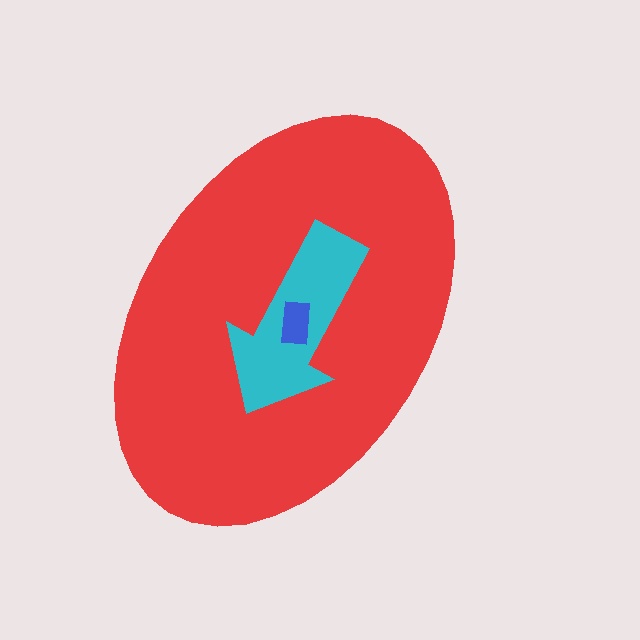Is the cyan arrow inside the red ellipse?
Yes.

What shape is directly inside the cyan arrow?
The blue rectangle.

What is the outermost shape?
The red ellipse.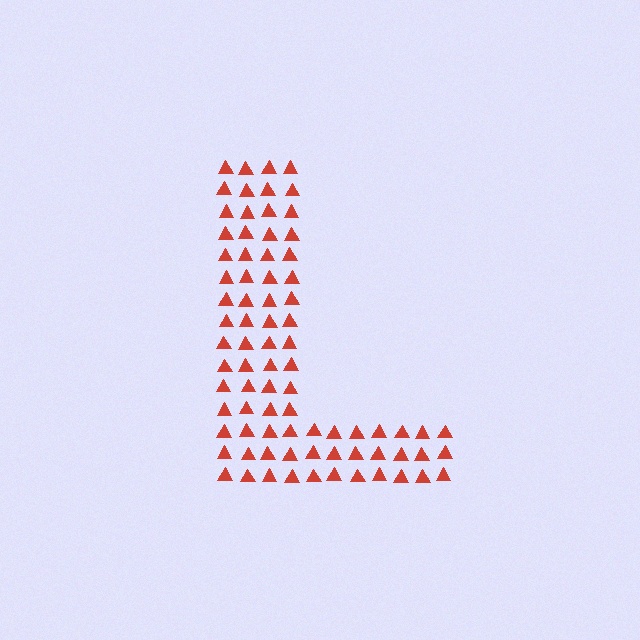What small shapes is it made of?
It is made of small triangles.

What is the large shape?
The large shape is the letter L.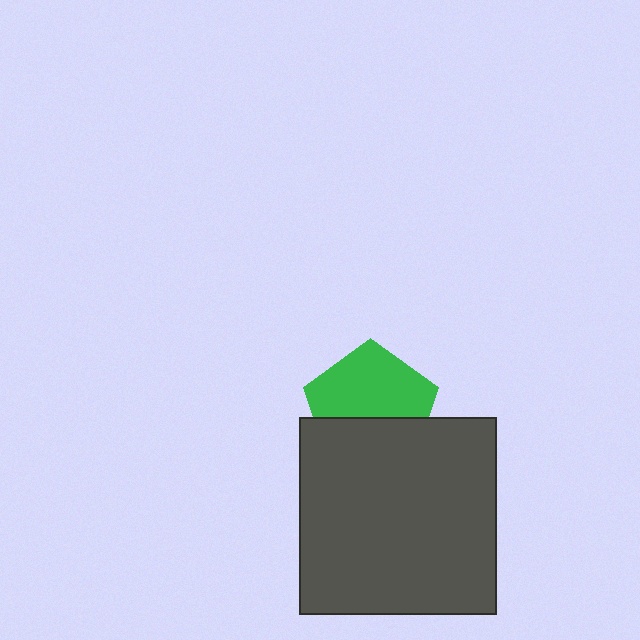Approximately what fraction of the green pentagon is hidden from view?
Roughly 41% of the green pentagon is hidden behind the dark gray square.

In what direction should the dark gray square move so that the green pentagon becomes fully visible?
The dark gray square should move down. That is the shortest direction to clear the overlap and leave the green pentagon fully visible.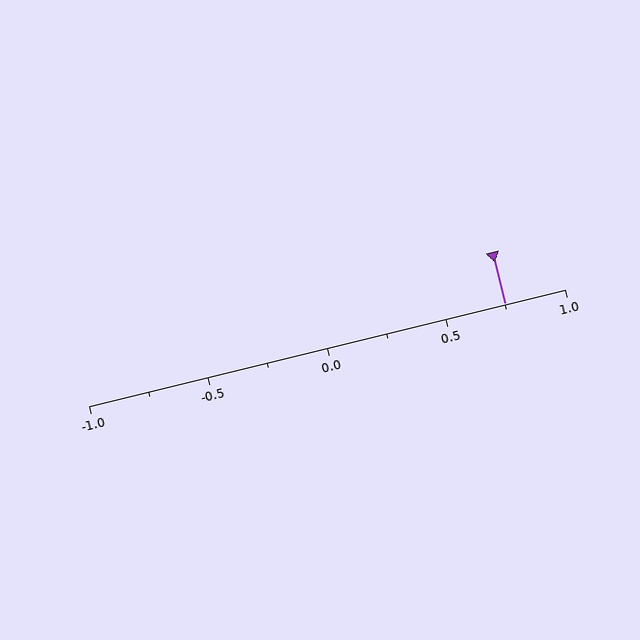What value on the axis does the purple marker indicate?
The marker indicates approximately 0.75.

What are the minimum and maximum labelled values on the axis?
The axis runs from -1.0 to 1.0.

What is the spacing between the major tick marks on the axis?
The major ticks are spaced 0.5 apart.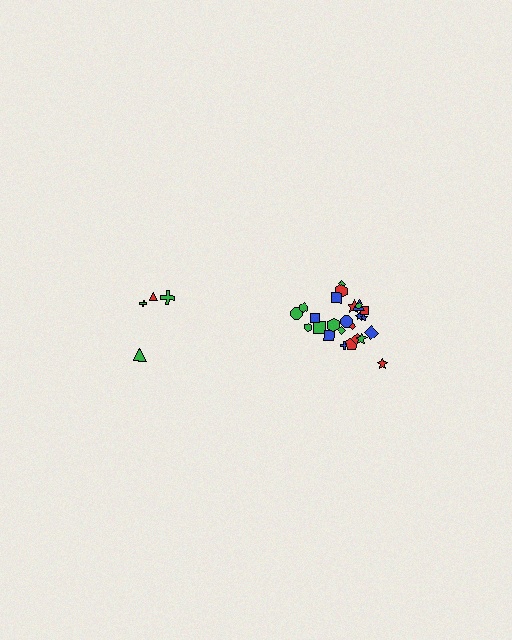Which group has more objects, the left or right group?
The right group.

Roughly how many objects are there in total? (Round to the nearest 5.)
Roughly 30 objects in total.